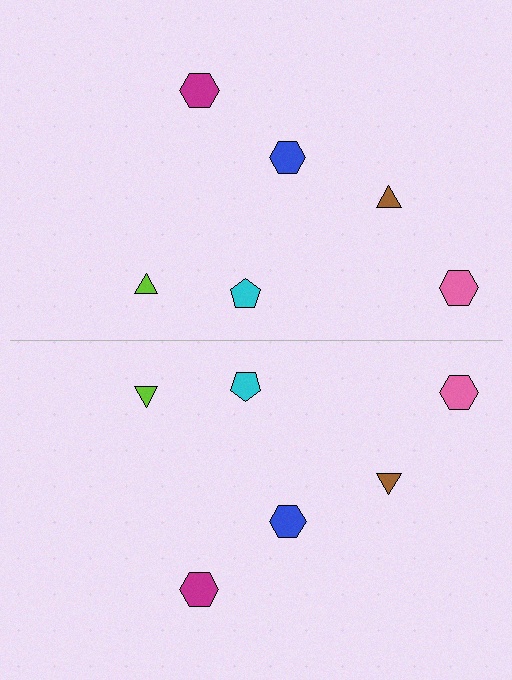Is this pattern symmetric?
Yes, this pattern has bilateral (reflection) symmetry.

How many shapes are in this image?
There are 12 shapes in this image.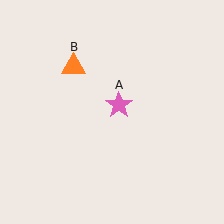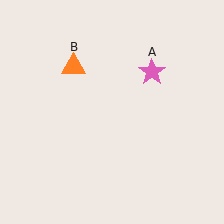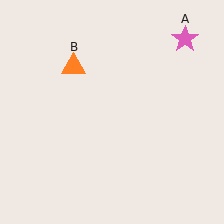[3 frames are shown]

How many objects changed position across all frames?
1 object changed position: pink star (object A).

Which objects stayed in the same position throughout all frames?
Orange triangle (object B) remained stationary.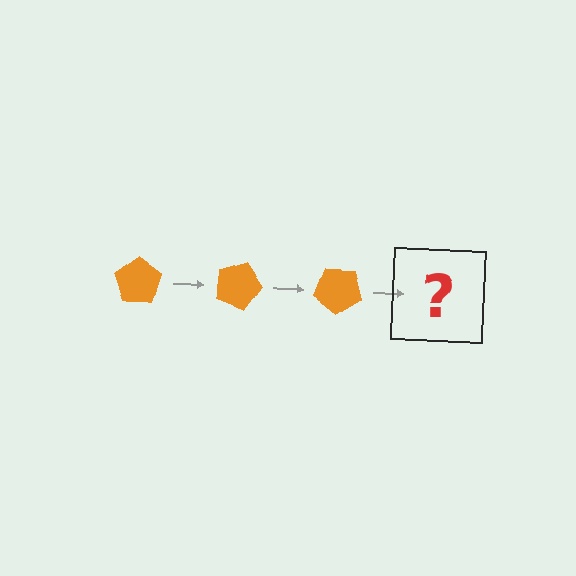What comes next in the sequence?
The next element should be an orange pentagon rotated 60 degrees.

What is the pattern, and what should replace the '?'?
The pattern is that the pentagon rotates 20 degrees each step. The '?' should be an orange pentagon rotated 60 degrees.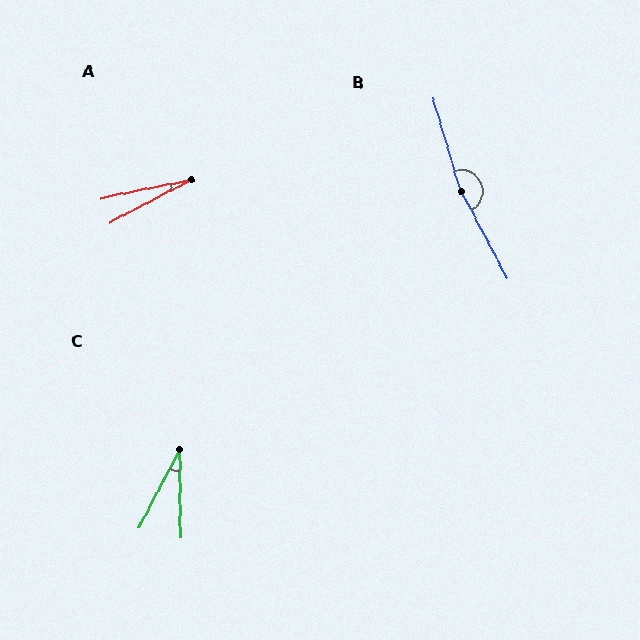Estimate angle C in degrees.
Approximately 28 degrees.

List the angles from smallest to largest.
A (16°), C (28°), B (168°).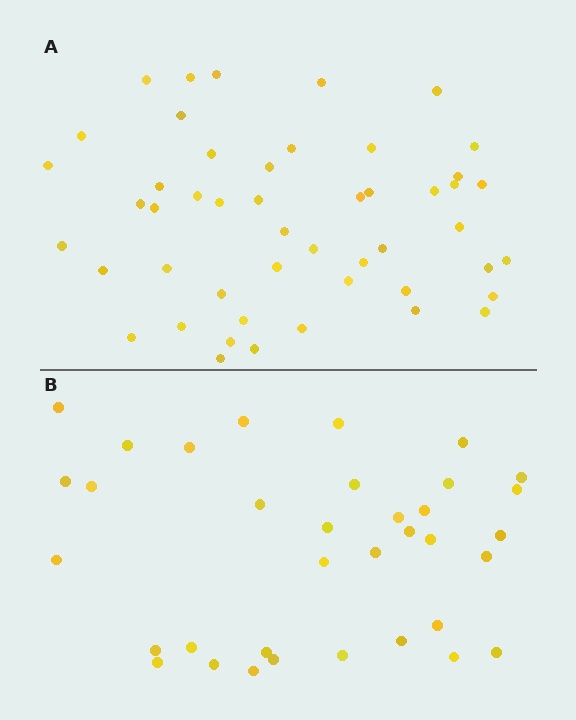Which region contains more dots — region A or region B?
Region A (the top region) has more dots.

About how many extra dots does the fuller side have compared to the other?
Region A has approximately 15 more dots than region B.